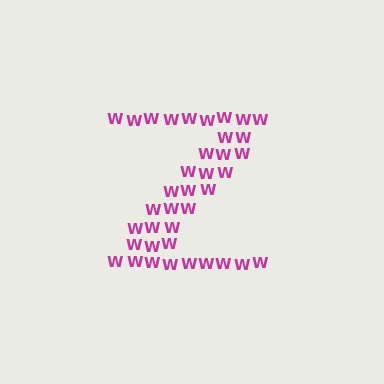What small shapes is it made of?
It is made of small letter W's.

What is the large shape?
The large shape is the letter Z.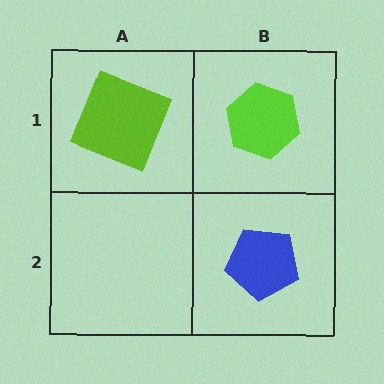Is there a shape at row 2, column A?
No, that cell is empty.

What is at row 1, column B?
A lime hexagon.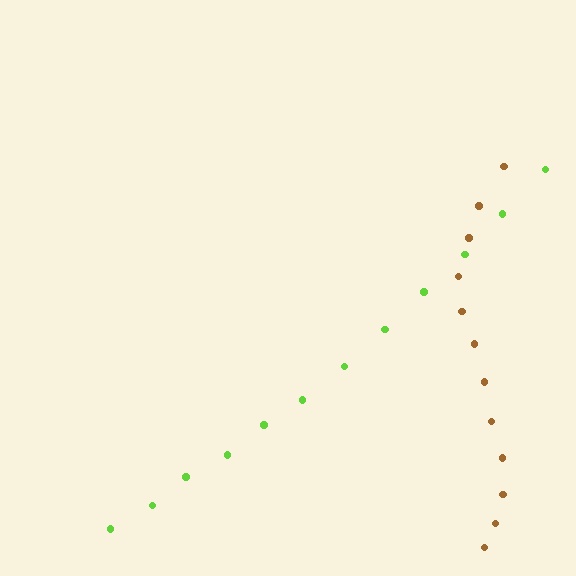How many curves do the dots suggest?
There are 2 distinct paths.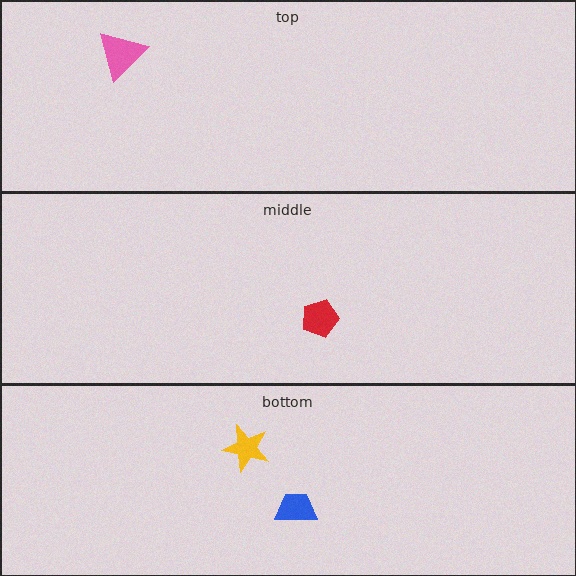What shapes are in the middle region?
The red pentagon.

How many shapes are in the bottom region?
2.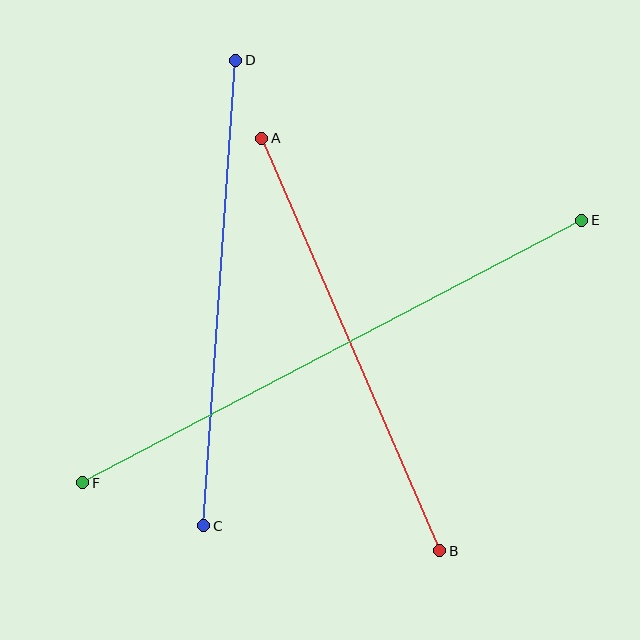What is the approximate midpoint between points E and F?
The midpoint is at approximately (332, 352) pixels.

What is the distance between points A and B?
The distance is approximately 450 pixels.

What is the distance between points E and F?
The distance is approximately 564 pixels.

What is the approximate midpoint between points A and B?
The midpoint is at approximately (351, 345) pixels.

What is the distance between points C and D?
The distance is approximately 467 pixels.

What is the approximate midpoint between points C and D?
The midpoint is at approximately (220, 293) pixels.